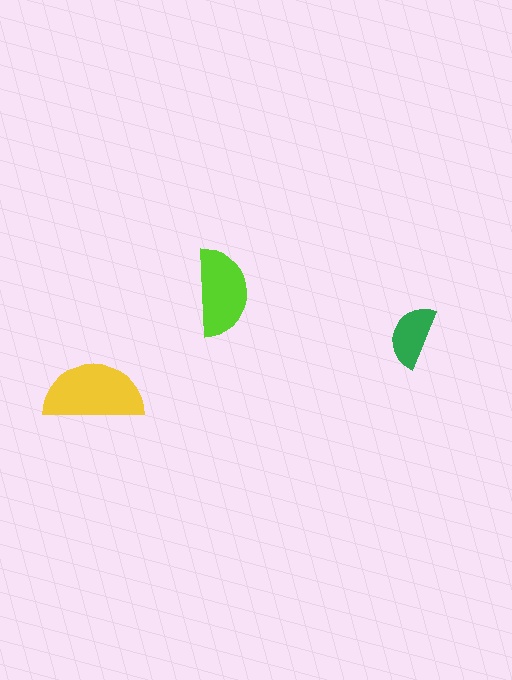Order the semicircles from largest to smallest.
the yellow one, the lime one, the green one.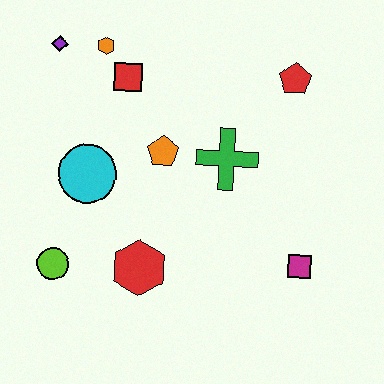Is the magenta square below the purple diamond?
Yes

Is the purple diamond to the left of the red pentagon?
Yes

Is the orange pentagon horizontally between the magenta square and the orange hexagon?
Yes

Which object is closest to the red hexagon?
The lime circle is closest to the red hexagon.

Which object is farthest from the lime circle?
The red pentagon is farthest from the lime circle.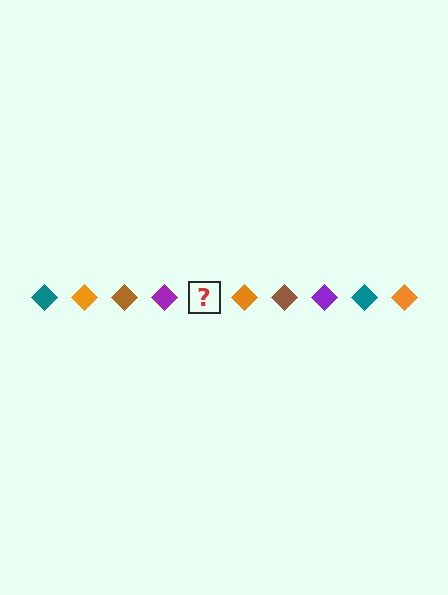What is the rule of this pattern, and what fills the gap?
The rule is that the pattern cycles through teal, orange, brown, purple diamonds. The gap should be filled with a teal diamond.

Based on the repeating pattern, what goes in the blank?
The blank should be a teal diamond.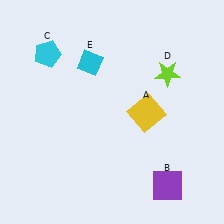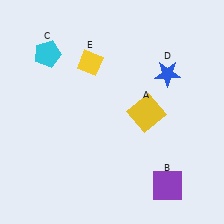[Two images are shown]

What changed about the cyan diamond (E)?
In Image 1, E is cyan. In Image 2, it changed to yellow.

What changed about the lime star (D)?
In Image 1, D is lime. In Image 2, it changed to blue.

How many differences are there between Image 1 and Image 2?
There are 2 differences between the two images.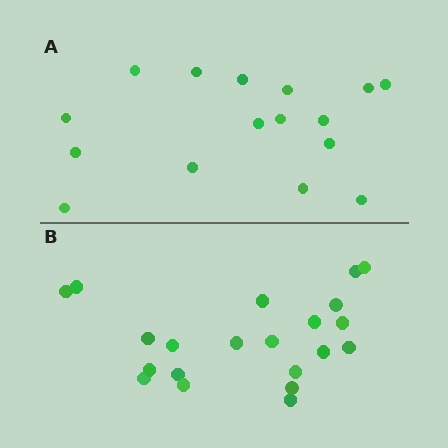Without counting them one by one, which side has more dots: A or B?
Region B (the bottom region) has more dots.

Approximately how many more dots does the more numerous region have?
Region B has about 5 more dots than region A.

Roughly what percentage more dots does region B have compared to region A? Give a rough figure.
About 30% more.